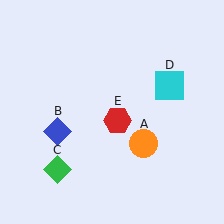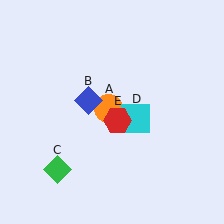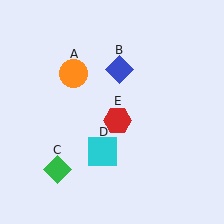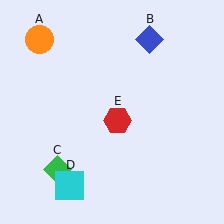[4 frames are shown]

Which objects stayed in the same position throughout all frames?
Green diamond (object C) and red hexagon (object E) remained stationary.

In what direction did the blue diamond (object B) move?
The blue diamond (object B) moved up and to the right.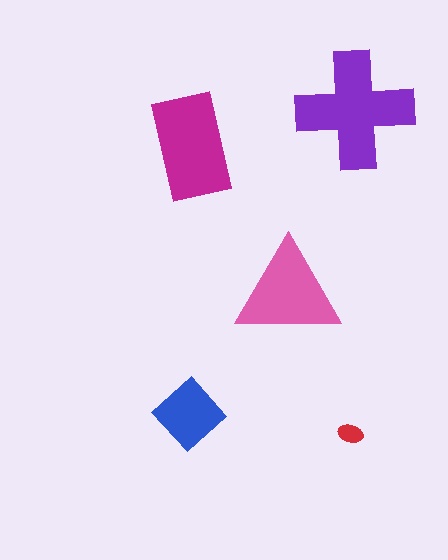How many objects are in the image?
There are 5 objects in the image.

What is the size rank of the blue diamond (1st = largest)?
4th.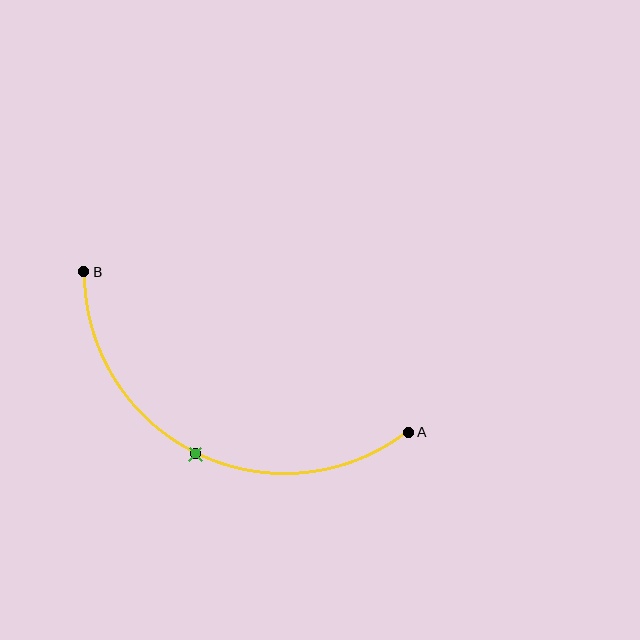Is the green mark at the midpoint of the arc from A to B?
Yes. The green mark lies on the arc at equal arc-length from both A and B — it is the arc midpoint.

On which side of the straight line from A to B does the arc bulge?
The arc bulges below the straight line connecting A and B.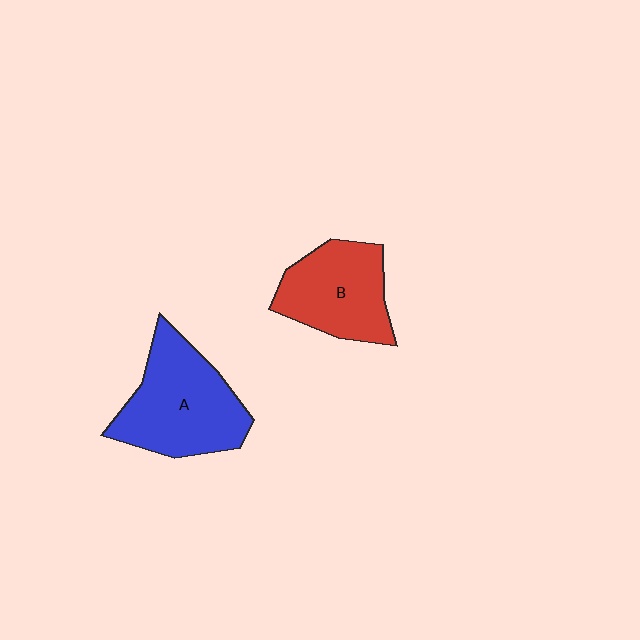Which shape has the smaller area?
Shape B (red).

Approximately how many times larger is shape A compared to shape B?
Approximately 1.3 times.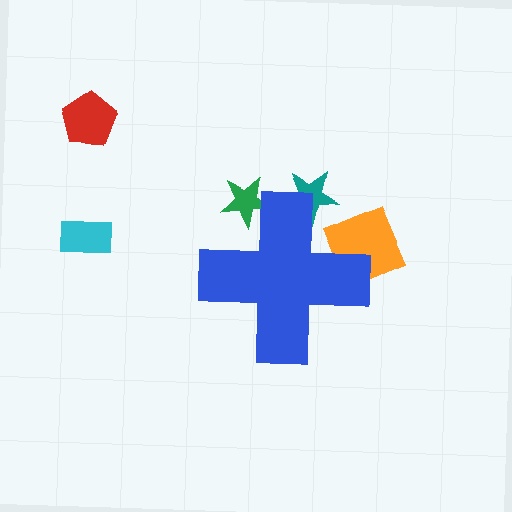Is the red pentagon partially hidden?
No, the red pentagon is fully visible.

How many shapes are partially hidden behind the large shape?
3 shapes are partially hidden.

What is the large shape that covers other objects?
A blue cross.